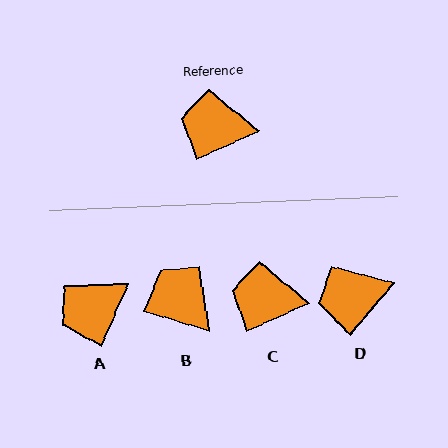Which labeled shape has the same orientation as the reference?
C.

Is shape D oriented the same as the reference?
No, it is off by about 25 degrees.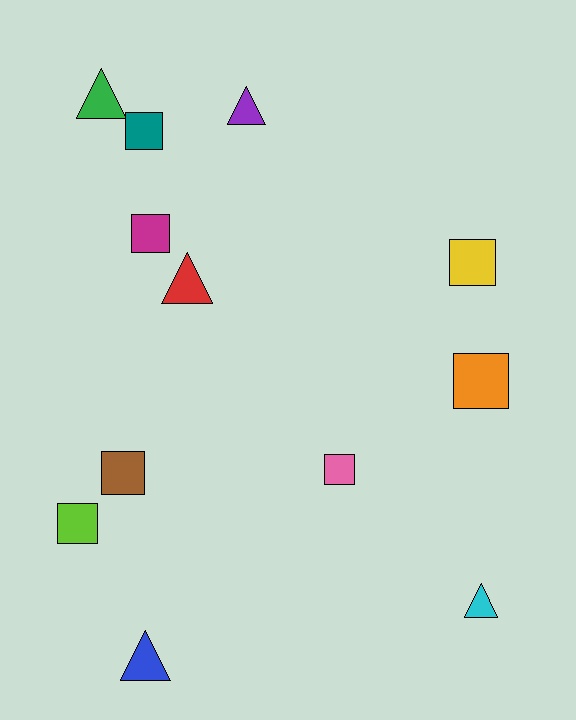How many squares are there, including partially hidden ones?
There are 7 squares.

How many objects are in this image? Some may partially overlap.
There are 12 objects.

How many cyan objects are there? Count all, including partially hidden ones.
There is 1 cyan object.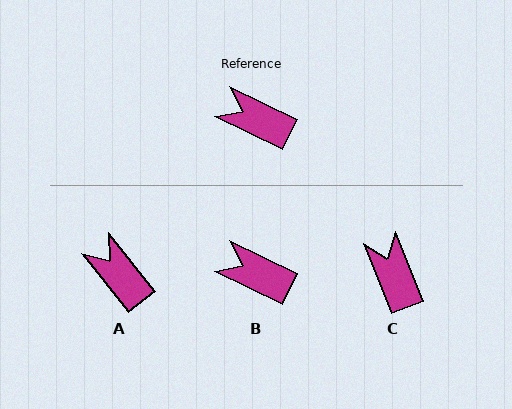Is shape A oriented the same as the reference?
No, it is off by about 26 degrees.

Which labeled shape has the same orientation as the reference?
B.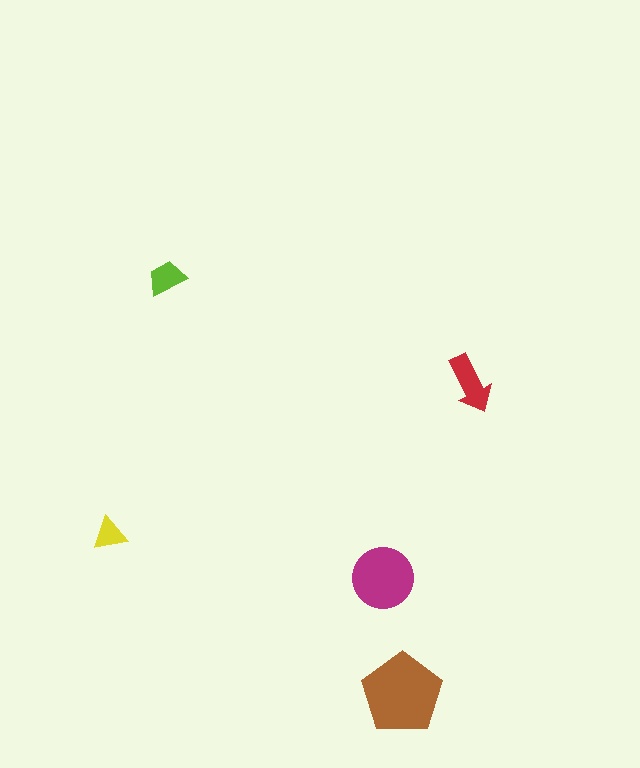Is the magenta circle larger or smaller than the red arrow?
Larger.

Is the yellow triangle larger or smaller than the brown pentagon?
Smaller.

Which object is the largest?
The brown pentagon.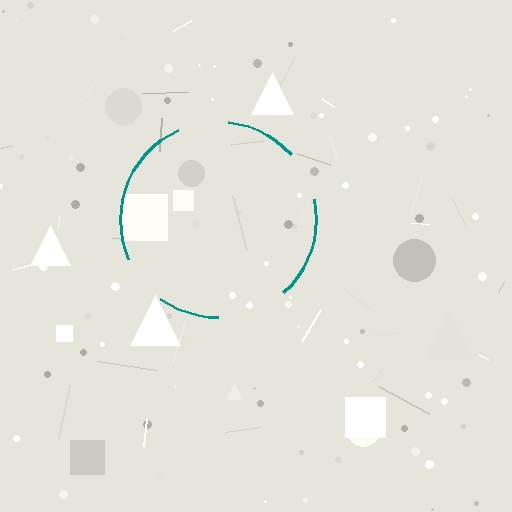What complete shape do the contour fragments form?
The contour fragments form a circle.